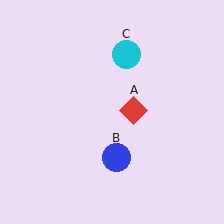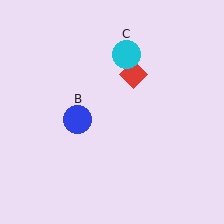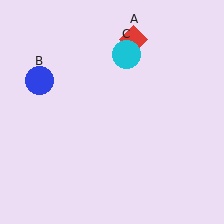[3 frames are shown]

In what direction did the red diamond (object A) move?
The red diamond (object A) moved up.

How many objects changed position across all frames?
2 objects changed position: red diamond (object A), blue circle (object B).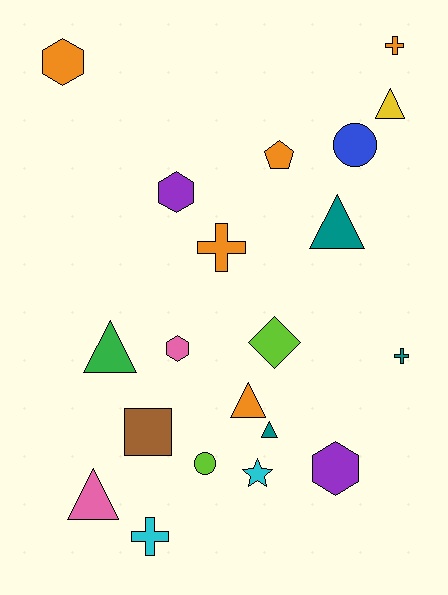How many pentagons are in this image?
There is 1 pentagon.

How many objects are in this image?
There are 20 objects.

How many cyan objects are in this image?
There are 2 cyan objects.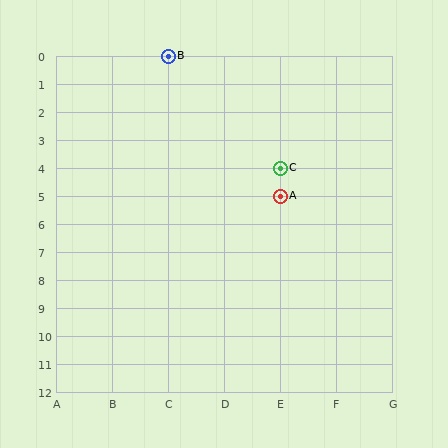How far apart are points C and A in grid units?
Points C and A are 1 row apart.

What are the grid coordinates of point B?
Point B is at grid coordinates (C, 0).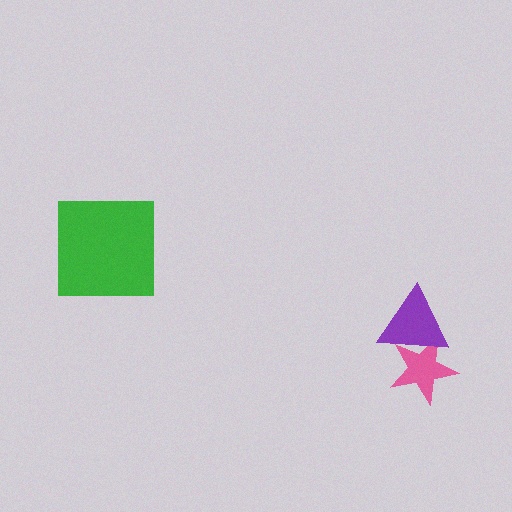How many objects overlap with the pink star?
1 object overlaps with the pink star.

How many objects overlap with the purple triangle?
1 object overlaps with the purple triangle.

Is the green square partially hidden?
No, no other shape covers it.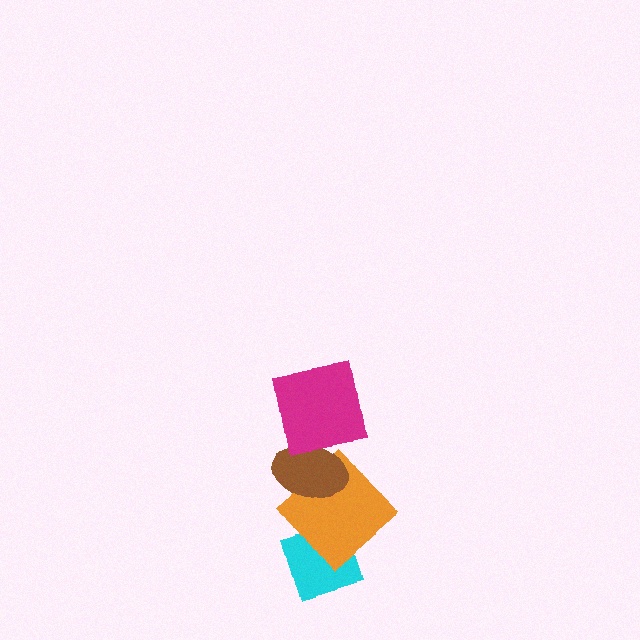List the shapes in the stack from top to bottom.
From top to bottom: the magenta square, the brown ellipse, the orange diamond, the cyan diamond.